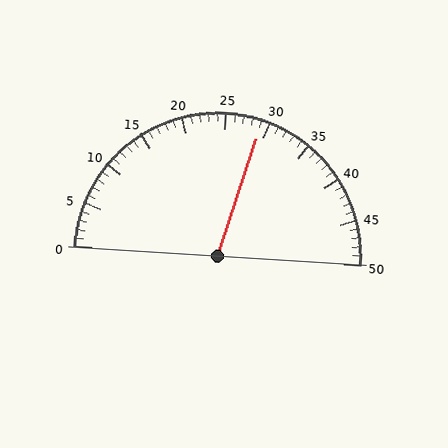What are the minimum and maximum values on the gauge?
The gauge ranges from 0 to 50.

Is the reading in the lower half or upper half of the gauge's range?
The reading is in the upper half of the range (0 to 50).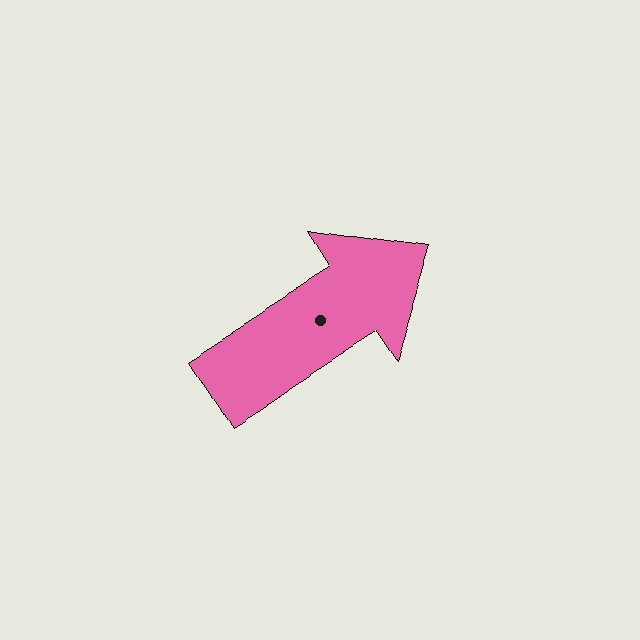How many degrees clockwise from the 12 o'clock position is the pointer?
Approximately 58 degrees.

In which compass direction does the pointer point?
Northeast.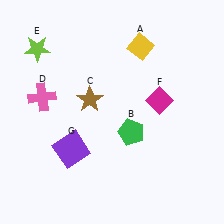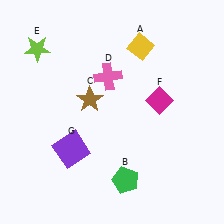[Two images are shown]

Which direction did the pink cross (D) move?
The pink cross (D) moved right.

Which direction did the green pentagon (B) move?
The green pentagon (B) moved down.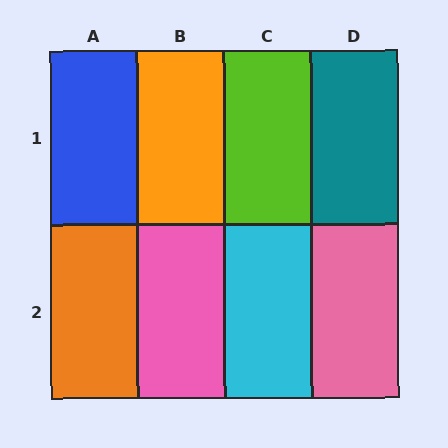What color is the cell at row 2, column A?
Orange.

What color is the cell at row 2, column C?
Cyan.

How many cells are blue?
1 cell is blue.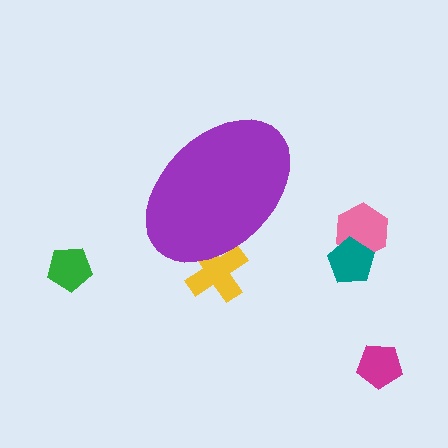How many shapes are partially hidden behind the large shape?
1 shape is partially hidden.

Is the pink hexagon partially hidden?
No, the pink hexagon is fully visible.